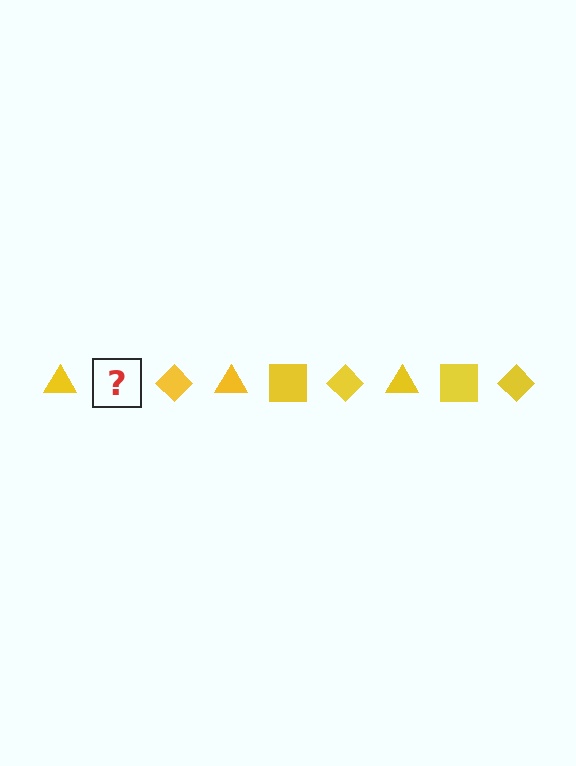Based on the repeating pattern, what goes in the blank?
The blank should be a yellow square.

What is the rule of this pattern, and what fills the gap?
The rule is that the pattern cycles through triangle, square, diamond shapes in yellow. The gap should be filled with a yellow square.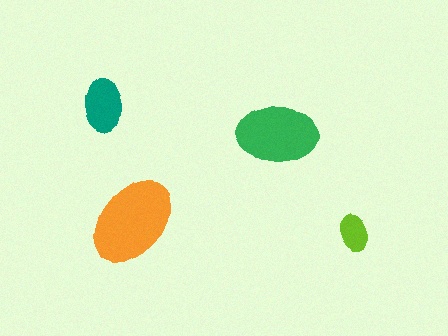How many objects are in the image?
There are 4 objects in the image.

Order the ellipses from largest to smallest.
the orange one, the green one, the teal one, the lime one.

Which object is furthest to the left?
The teal ellipse is leftmost.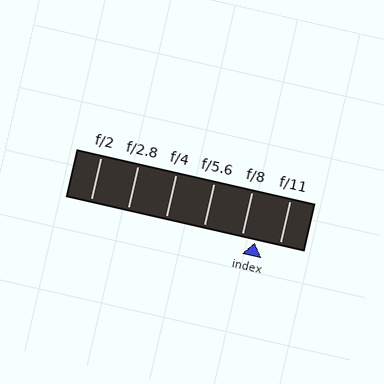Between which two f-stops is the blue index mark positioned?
The index mark is between f/8 and f/11.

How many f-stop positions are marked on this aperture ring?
There are 6 f-stop positions marked.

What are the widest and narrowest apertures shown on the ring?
The widest aperture shown is f/2 and the narrowest is f/11.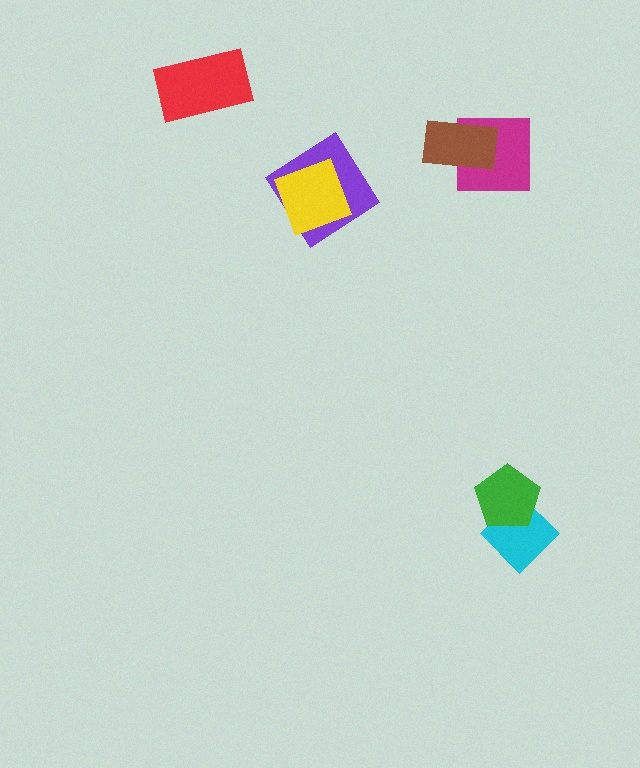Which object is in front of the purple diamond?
The yellow square is in front of the purple diamond.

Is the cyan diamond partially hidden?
Yes, it is partially covered by another shape.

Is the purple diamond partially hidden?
Yes, it is partially covered by another shape.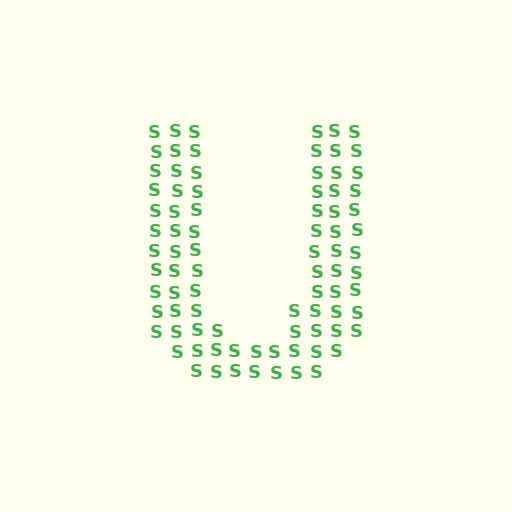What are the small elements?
The small elements are letter S's.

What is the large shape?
The large shape is the letter U.